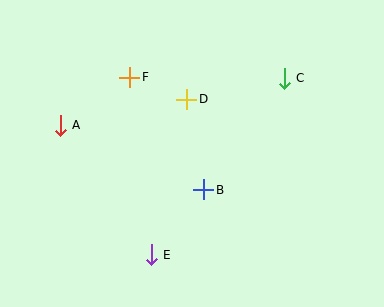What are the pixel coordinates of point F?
Point F is at (130, 77).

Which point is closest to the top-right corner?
Point C is closest to the top-right corner.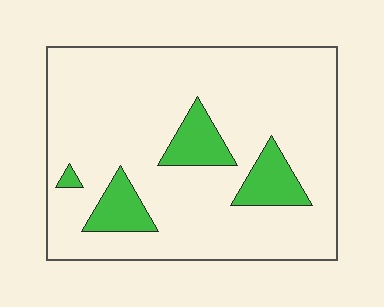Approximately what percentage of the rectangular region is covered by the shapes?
Approximately 15%.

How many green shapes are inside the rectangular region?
4.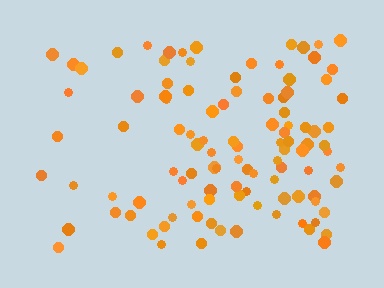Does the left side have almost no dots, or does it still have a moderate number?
Still a moderate number, just noticeably fewer than the right.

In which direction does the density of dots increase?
From left to right, with the right side densest.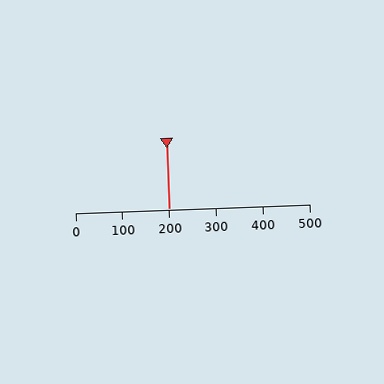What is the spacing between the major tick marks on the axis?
The major ticks are spaced 100 apart.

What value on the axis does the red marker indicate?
The marker indicates approximately 200.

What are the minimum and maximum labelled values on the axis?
The axis runs from 0 to 500.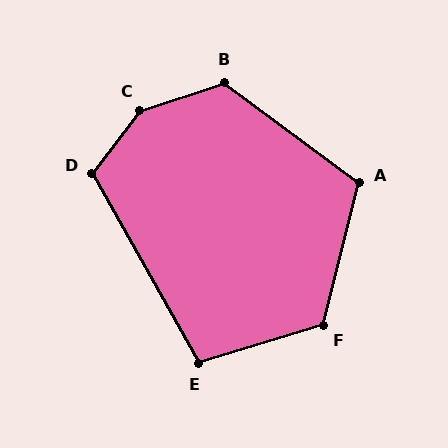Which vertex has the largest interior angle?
C, at approximately 145 degrees.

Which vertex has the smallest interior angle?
E, at approximately 102 degrees.